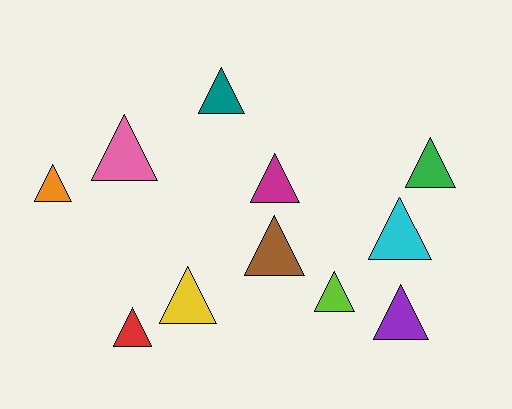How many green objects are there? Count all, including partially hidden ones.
There is 1 green object.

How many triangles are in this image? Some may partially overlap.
There are 11 triangles.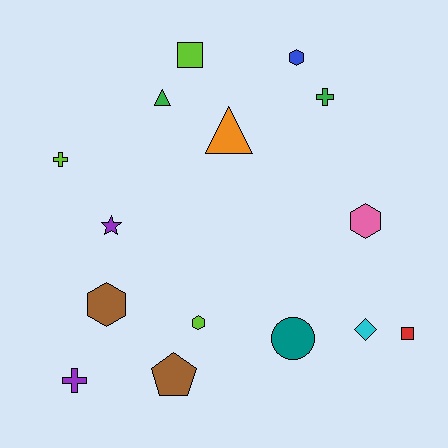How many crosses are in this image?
There are 3 crosses.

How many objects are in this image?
There are 15 objects.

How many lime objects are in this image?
There are 3 lime objects.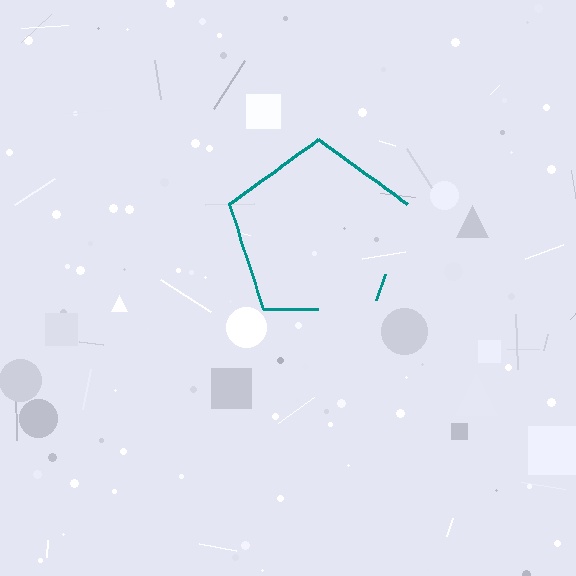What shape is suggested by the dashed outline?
The dashed outline suggests a pentagon.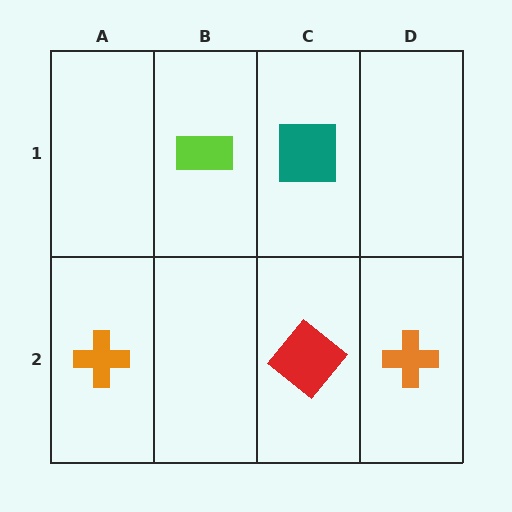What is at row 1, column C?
A teal square.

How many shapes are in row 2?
3 shapes.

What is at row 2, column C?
A red diamond.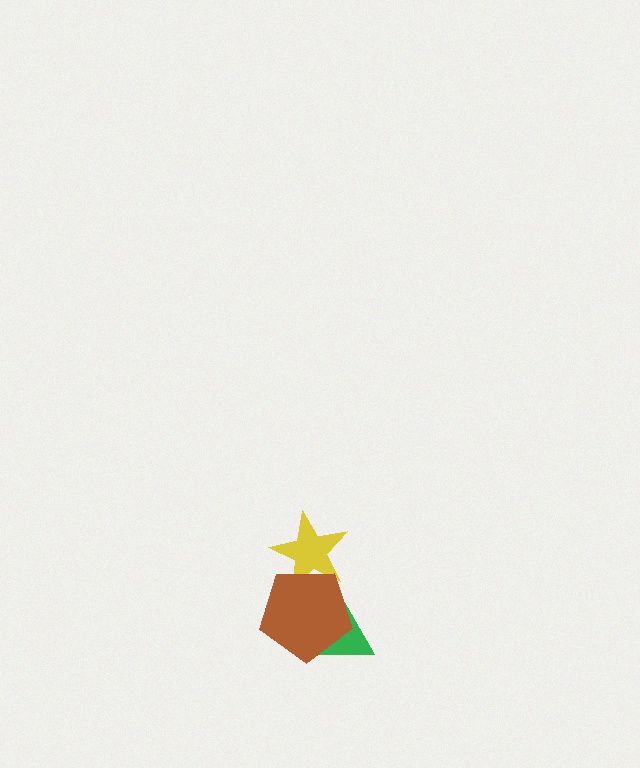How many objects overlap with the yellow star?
1 object overlaps with the yellow star.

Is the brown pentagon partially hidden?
No, no other shape covers it.